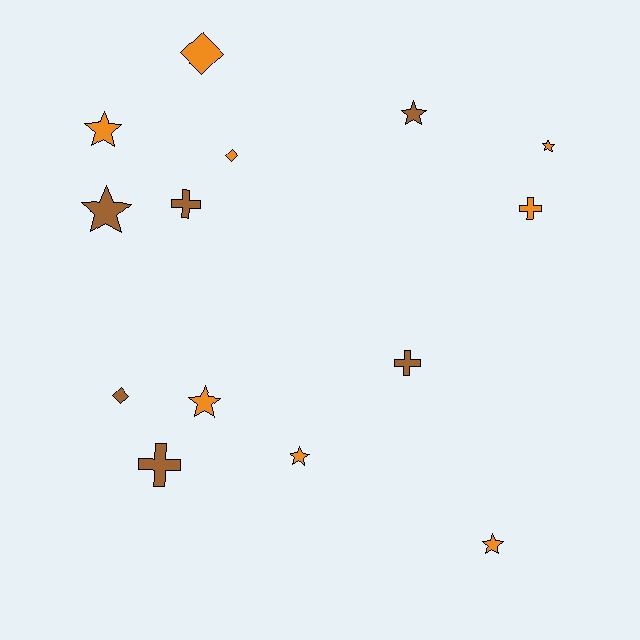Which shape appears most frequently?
Star, with 7 objects.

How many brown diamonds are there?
There is 1 brown diamond.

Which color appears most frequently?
Orange, with 8 objects.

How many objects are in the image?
There are 14 objects.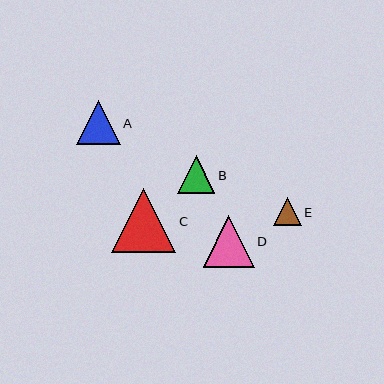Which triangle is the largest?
Triangle C is the largest with a size of approximately 64 pixels.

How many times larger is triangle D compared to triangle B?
Triangle D is approximately 1.4 times the size of triangle B.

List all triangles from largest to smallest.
From largest to smallest: C, D, A, B, E.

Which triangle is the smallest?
Triangle E is the smallest with a size of approximately 28 pixels.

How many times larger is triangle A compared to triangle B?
Triangle A is approximately 1.2 times the size of triangle B.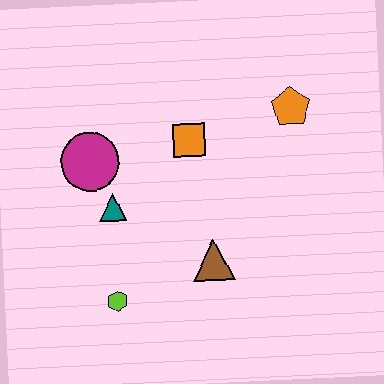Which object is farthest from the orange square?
The lime hexagon is farthest from the orange square.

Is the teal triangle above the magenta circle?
No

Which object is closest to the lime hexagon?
The teal triangle is closest to the lime hexagon.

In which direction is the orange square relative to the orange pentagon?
The orange square is to the left of the orange pentagon.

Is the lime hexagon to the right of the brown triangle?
No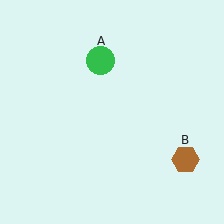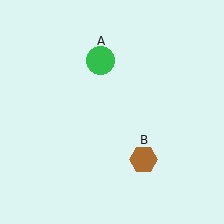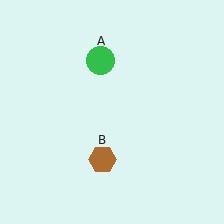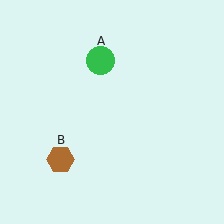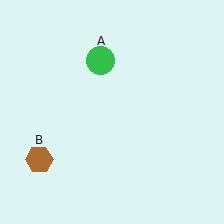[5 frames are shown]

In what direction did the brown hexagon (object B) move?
The brown hexagon (object B) moved left.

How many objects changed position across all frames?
1 object changed position: brown hexagon (object B).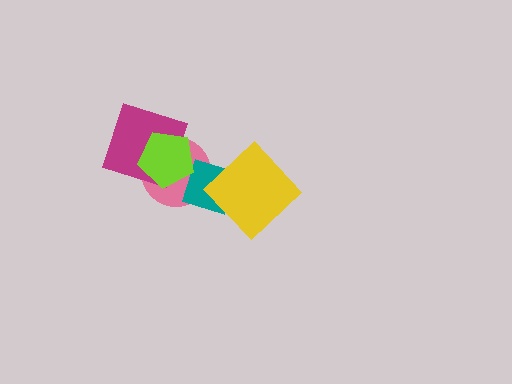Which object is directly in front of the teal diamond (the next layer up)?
The yellow diamond is directly in front of the teal diamond.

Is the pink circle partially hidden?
Yes, it is partially covered by another shape.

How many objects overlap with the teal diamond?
3 objects overlap with the teal diamond.